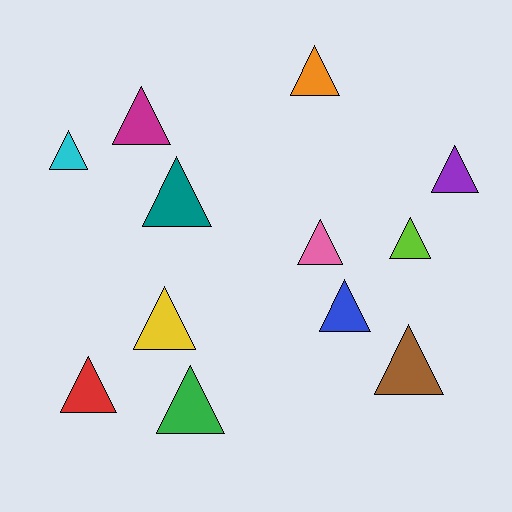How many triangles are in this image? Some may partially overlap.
There are 12 triangles.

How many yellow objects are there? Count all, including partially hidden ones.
There is 1 yellow object.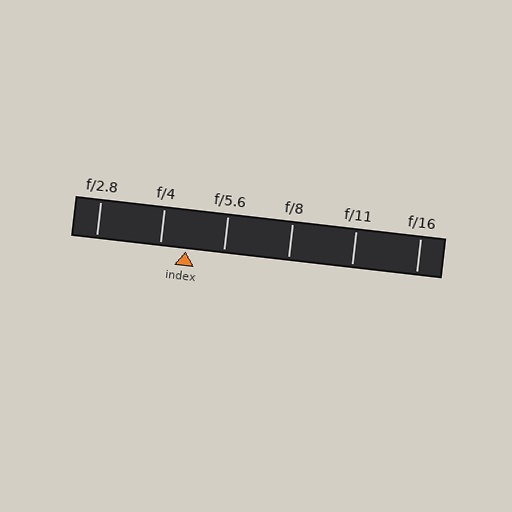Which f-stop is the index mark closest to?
The index mark is closest to f/4.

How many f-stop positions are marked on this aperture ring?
There are 6 f-stop positions marked.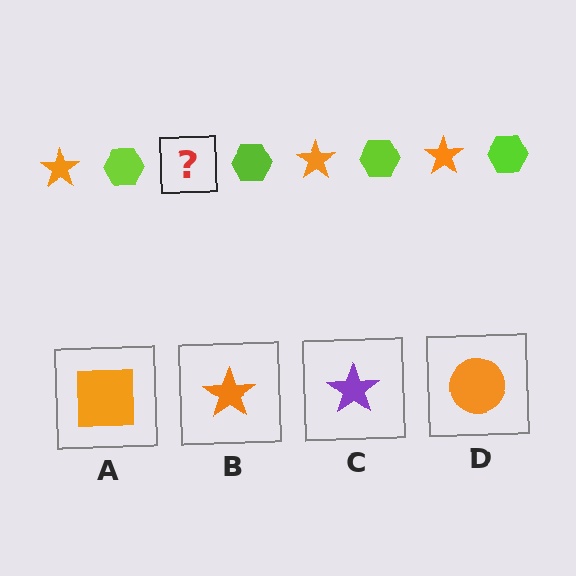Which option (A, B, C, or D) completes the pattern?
B.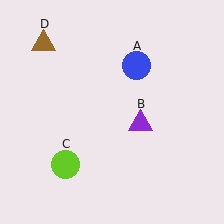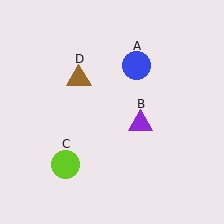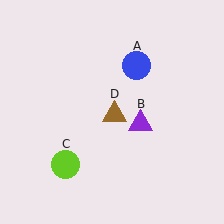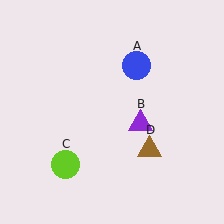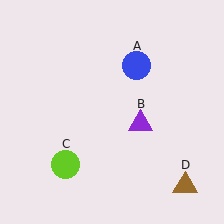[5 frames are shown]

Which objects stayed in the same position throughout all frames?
Blue circle (object A) and purple triangle (object B) and lime circle (object C) remained stationary.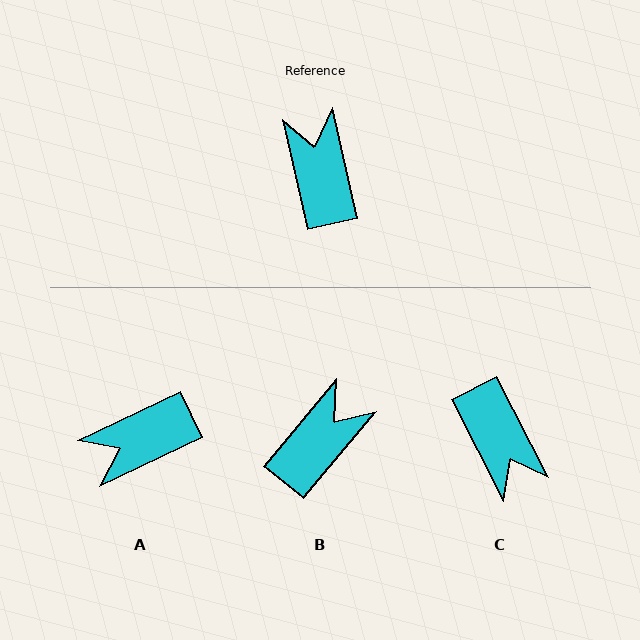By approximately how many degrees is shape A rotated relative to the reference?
Approximately 103 degrees counter-clockwise.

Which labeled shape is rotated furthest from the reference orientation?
C, about 166 degrees away.